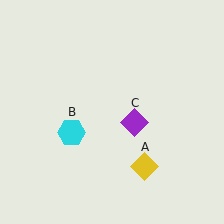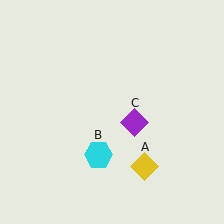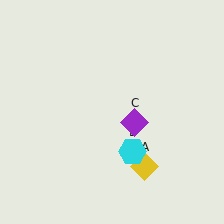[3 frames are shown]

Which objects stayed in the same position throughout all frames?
Yellow diamond (object A) and purple diamond (object C) remained stationary.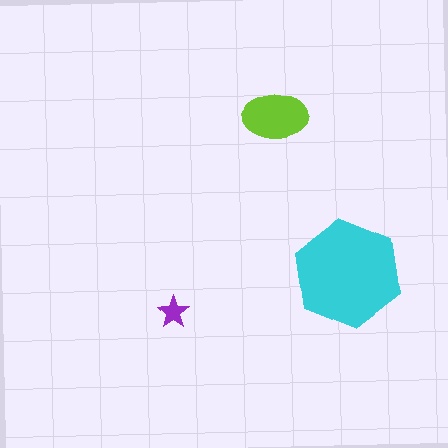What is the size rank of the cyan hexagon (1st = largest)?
1st.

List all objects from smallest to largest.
The purple star, the lime ellipse, the cyan hexagon.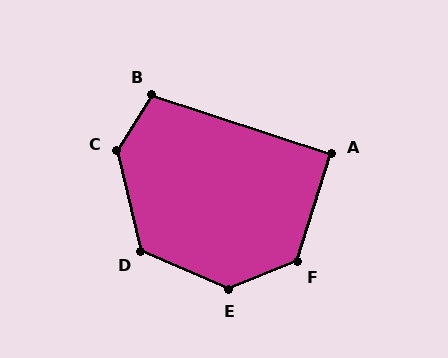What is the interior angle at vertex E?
Approximately 135 degrees (obtuse).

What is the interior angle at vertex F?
Approximately 130 degrees (obtuse).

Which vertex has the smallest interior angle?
A, at approximately 91 degrees.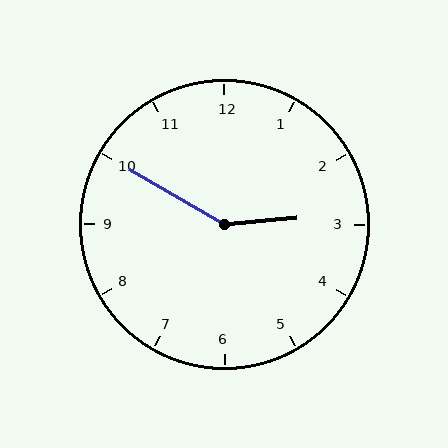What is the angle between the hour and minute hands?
Approximately 145 degrees.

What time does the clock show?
2:50.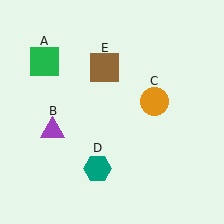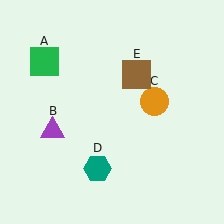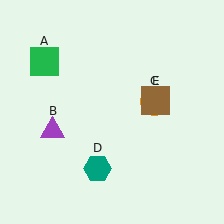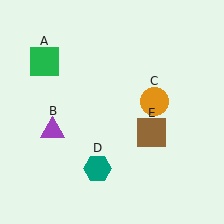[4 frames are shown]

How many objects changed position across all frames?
1 object changed position: brown square (object E).